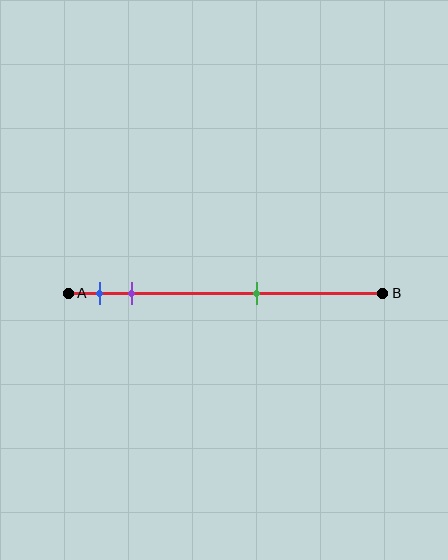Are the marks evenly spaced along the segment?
No, the marks are not evenly spaced.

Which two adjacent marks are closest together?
The blue and purple marks are the closest adjacent pair.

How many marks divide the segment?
There are 3 marks dividing the segment.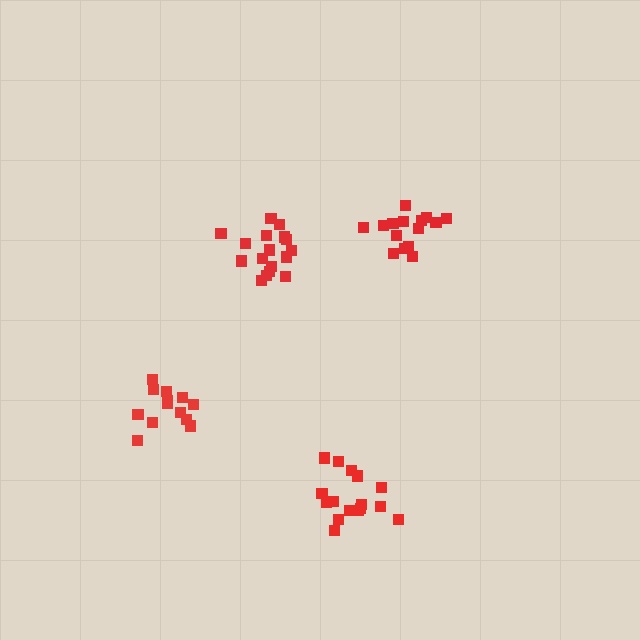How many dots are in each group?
Group 1: 15 dots, Group 2: 16 dots, Group 3: 14 dots, Group 4: 18 dots (63 total).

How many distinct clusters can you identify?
There are 4 distinct clusters.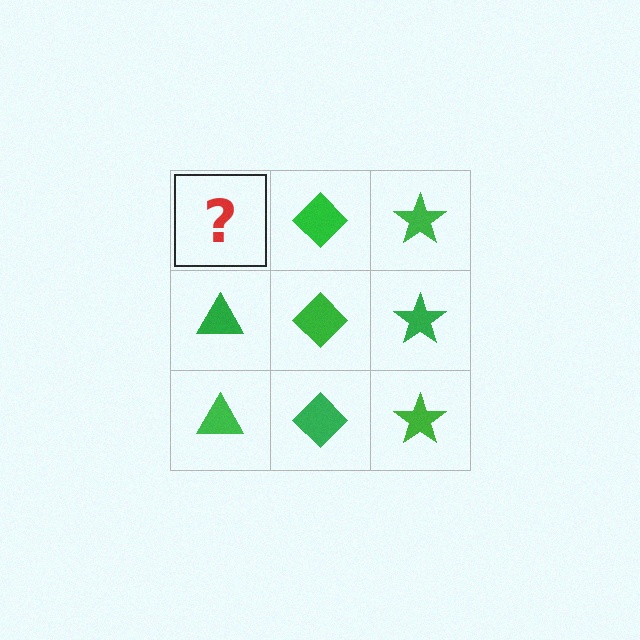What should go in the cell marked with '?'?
The missing cell should contain a green triangle.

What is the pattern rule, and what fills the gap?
The rule is that each column has a consistent shape. The gap should be filled with a green triangle.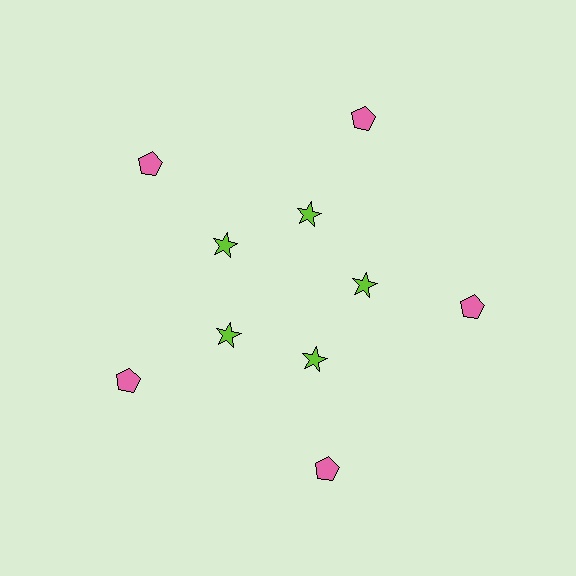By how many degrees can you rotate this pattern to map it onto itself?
The pattern maps onto itself every 72 degrees of rotation.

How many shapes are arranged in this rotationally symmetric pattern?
There are 10 shapes, arranged in 5 groups of 2.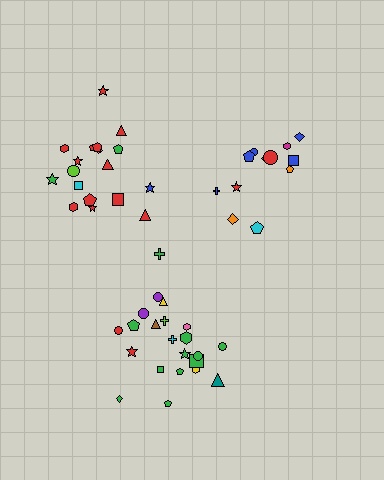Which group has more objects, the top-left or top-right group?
The top-left group.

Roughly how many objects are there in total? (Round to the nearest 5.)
Roughly 50 objects in total.